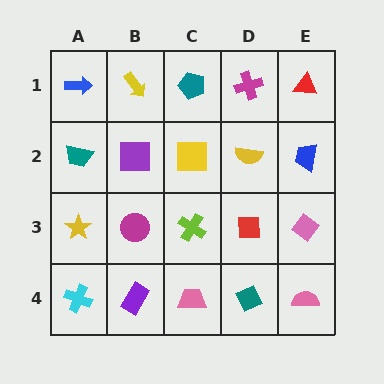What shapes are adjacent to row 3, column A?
A teal trapezoid (row 2, column A), a cyan cross (row 4, column A), a magenta circle (row 3, column B).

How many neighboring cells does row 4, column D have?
3.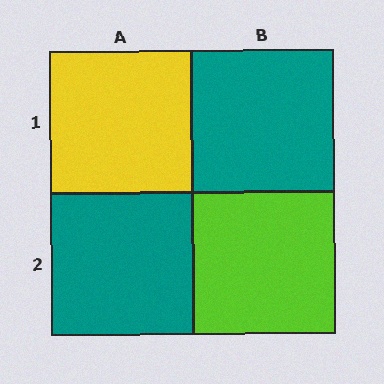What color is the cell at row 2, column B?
Lime.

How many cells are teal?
2 cells are teal.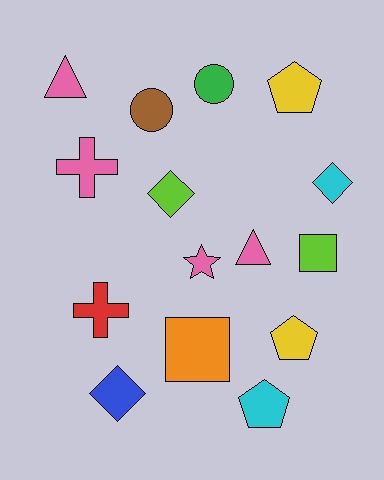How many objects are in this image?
There are 15 objects.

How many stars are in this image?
There is 1 star.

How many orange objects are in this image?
There is 1 orange object.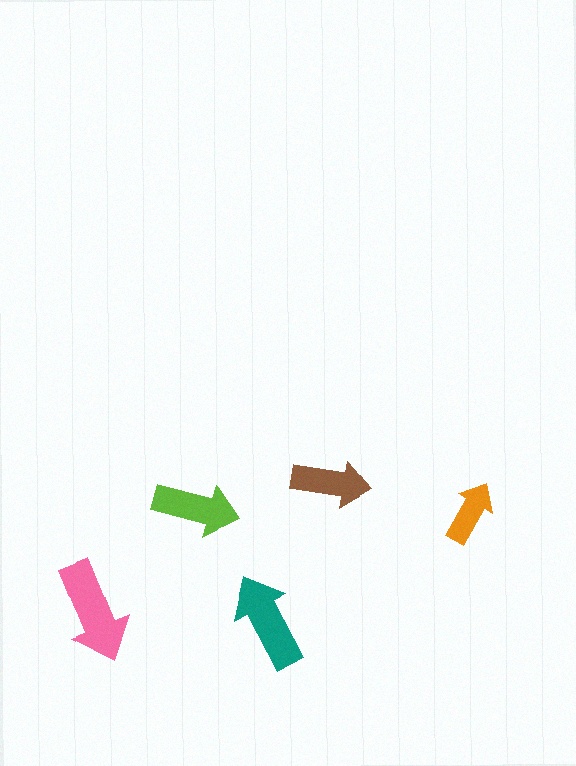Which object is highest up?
The brown arrow is topmost.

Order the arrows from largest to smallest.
the pink one, the teal one, the lime one, the brown one, the orange one.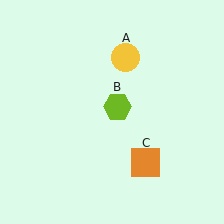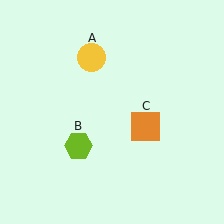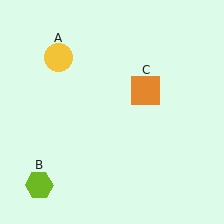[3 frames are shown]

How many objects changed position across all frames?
3 objects changed position: yellow circle (object A), lime hexagon (object B), orange square (object C).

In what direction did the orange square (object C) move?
The orange square (object C) moved up.